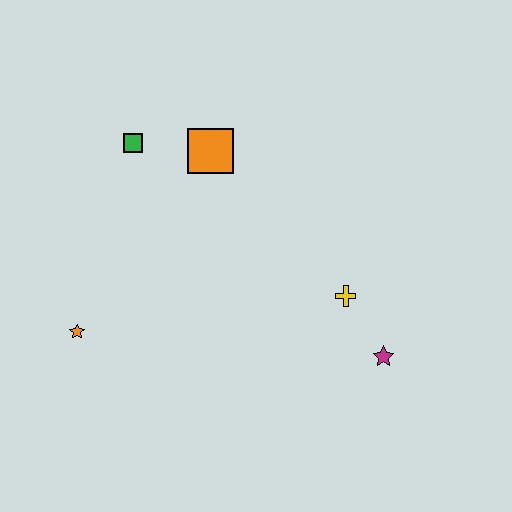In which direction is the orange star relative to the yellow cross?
The orange star is to the left of the yellow cross.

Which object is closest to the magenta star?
The yellow cross is closest to the magenta star.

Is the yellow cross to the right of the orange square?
Yes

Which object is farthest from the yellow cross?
The orange star is farthest from the yellow cross.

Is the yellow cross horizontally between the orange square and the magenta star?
Yes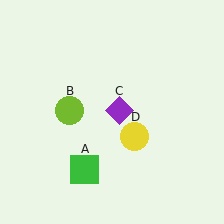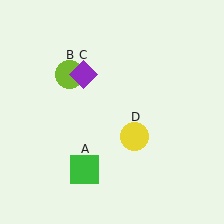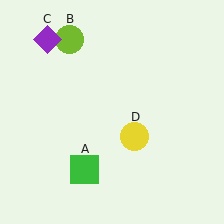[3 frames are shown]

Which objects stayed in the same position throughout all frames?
Green square (object A) and yellow circle (object D) remained stationary.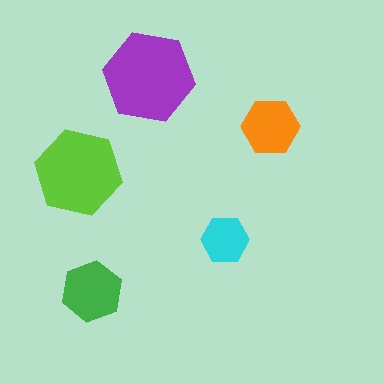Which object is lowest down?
The green hexagon is bottommost.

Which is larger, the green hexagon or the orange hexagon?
The green one.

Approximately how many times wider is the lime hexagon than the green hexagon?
About 1.5 times wider.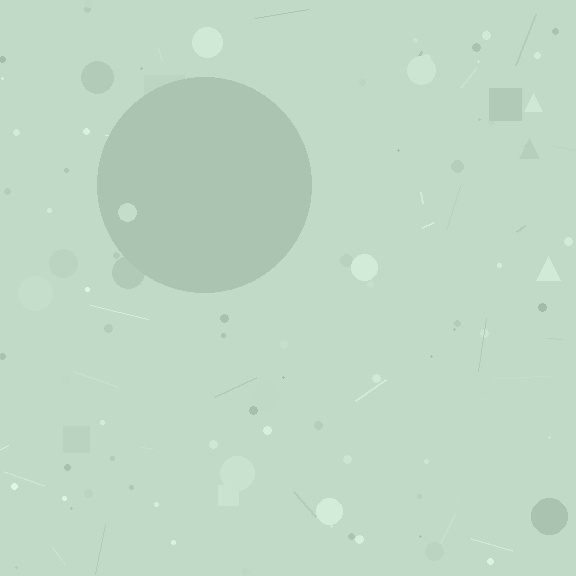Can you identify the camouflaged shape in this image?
The camouflaged shape is a circle.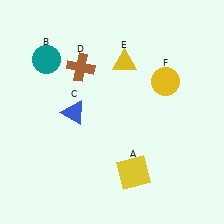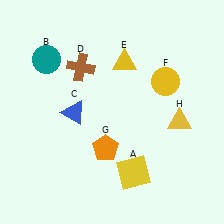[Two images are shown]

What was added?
An orange pentagon (G), a yellow triangle (H) were added in Image 2.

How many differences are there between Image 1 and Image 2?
There are 2 differences between the two images.